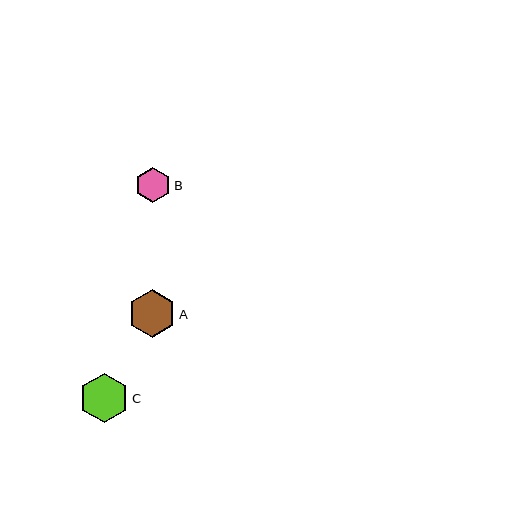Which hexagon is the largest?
Hexagon C is the largest with a size of approximately 49 pixels.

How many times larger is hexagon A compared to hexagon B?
Hexagon A is approximately 1.3 times the size of hexagon B.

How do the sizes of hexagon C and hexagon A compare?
Hexagon C and hexagon A are approximately the same size.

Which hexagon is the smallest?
Hexagon B is the smallest with a size of approximately 36 pixels.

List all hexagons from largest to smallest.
From largest to smallest: C, A, B.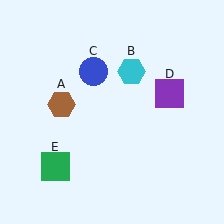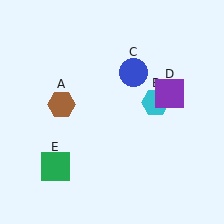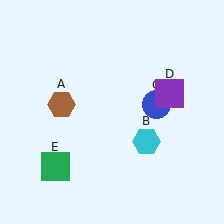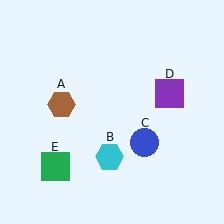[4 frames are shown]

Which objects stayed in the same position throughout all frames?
Brown hexagon (object A) and purple square (object D) and green square (object E) remained stationary.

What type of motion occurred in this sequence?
The cyan hexagon (object B), blue circle (object C) rotated clockwise around the center of the scene.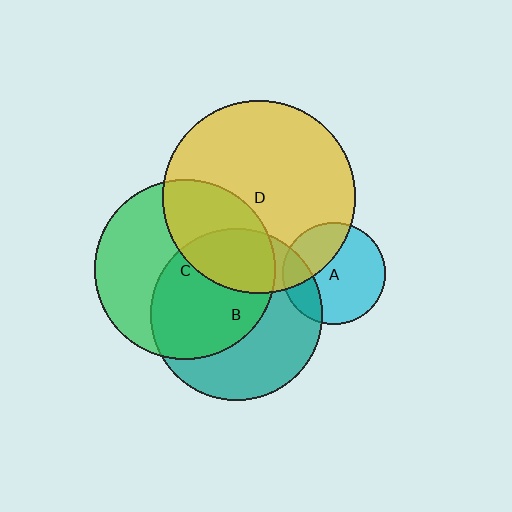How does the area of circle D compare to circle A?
Approximately 3.5 times.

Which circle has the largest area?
Circle D (yellow).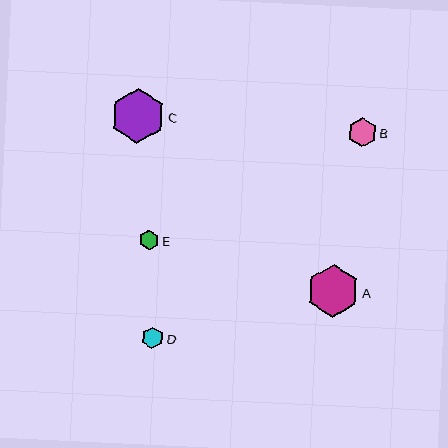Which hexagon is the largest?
Hexagon C is the largest with a size of approximately 55 pixels.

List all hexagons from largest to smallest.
From largest to smallest: C, A, B, D, E.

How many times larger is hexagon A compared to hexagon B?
Hexagon A is approximately 1.8 times the size of hexagon B.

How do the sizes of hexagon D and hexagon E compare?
Hexagon D and hexagon E are approximately the same size.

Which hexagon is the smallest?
Hexagon E is the smallest with a size of approximately 20 pixels.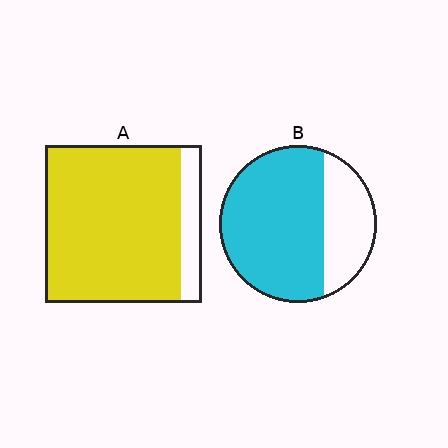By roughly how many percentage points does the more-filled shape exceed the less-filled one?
By roughly 15 percentage points (A over B).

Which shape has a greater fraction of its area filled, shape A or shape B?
Shape A.